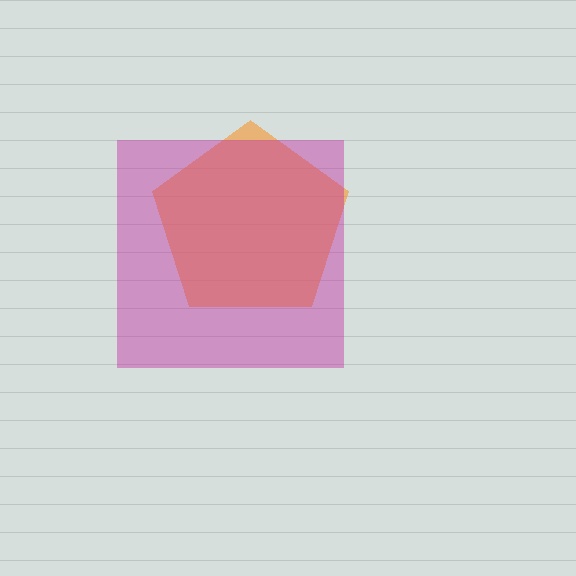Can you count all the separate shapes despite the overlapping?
Yes, there are 2 separate shapes.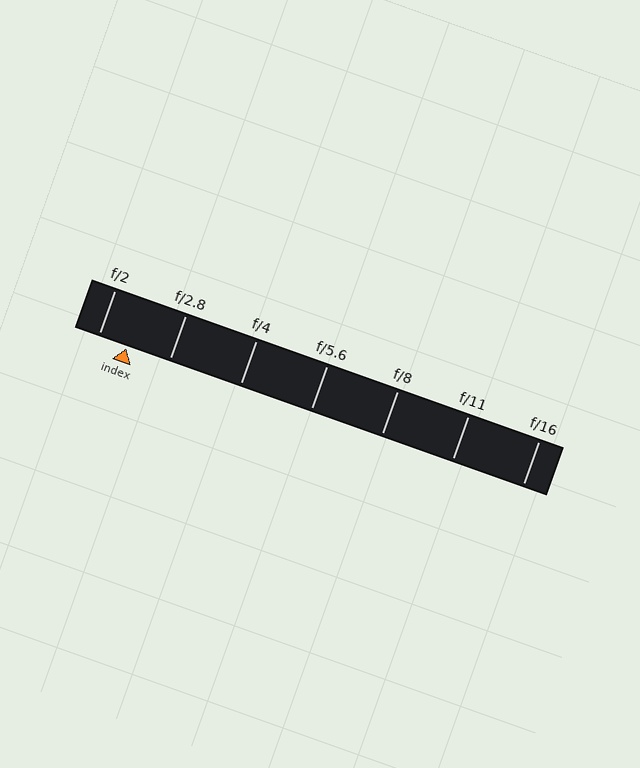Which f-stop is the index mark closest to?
The index mark is closest to f/2.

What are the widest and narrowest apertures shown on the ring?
The widest aperture shown is f/2 and the narrowest is f/16.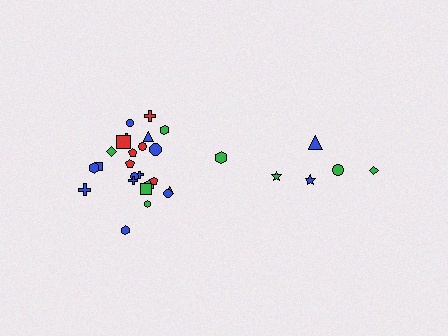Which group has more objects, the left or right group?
The left group.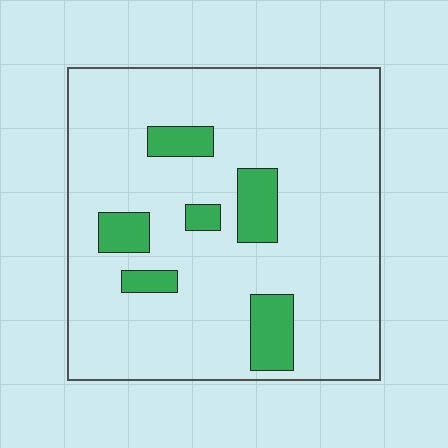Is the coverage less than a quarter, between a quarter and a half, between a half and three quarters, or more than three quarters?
Less than a quarter.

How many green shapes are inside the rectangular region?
6.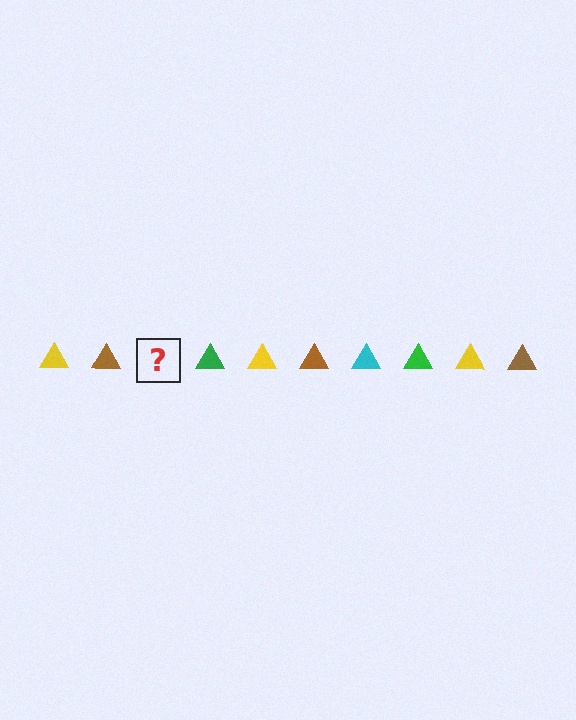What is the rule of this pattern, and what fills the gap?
The rule is that the pattern cycles through yellow, brown, cyan, green triangles. The gap should be filled with a cyan triangle.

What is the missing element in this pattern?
The missing element is a cyan triangle.